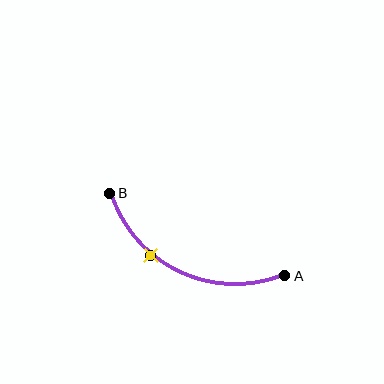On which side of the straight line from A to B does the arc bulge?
The arc bulges below the straight line connecting A and B.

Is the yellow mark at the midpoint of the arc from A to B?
No. The yellow mark lies on the arc but is closer to endpoint B. The arc midpoint would be at the point on the curve equidistant along the arc from both A and B.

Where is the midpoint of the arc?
The arc midpoint is the point on the curve farthest from the straight line joining A and B. It sits below that line.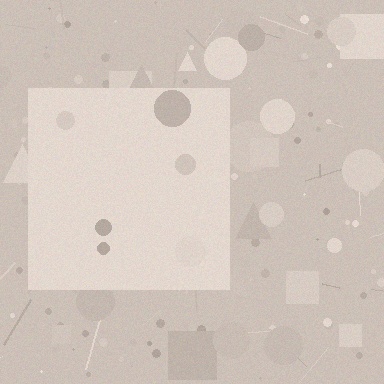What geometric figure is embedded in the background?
A square is embedded in the background.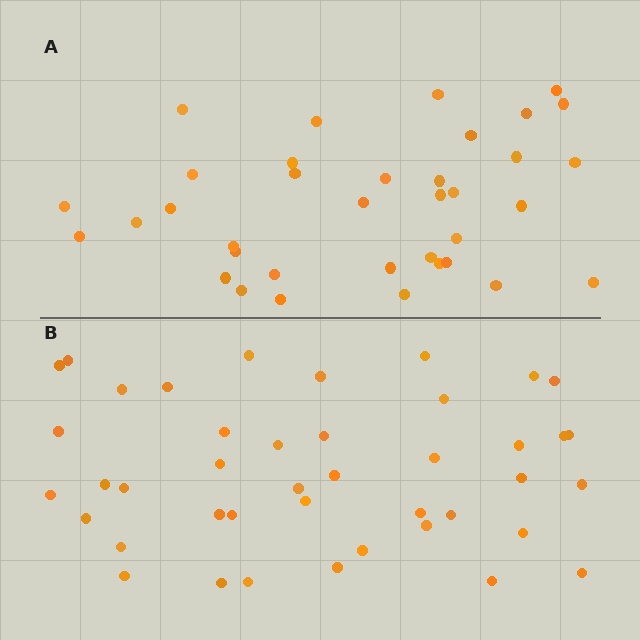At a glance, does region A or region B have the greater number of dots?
Region B (the bottom region) has more dots.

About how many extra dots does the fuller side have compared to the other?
Region B has about 6 more dots than region A.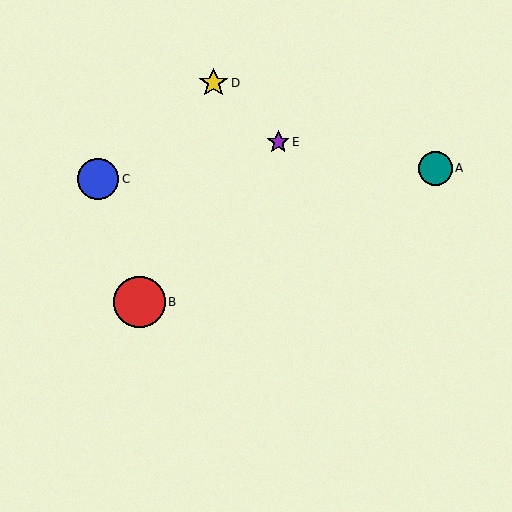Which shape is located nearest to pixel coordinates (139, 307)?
The red circle (labeled B) at (140, 302) is nearest to that location.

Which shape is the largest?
The red circle (labeled B) is the largest.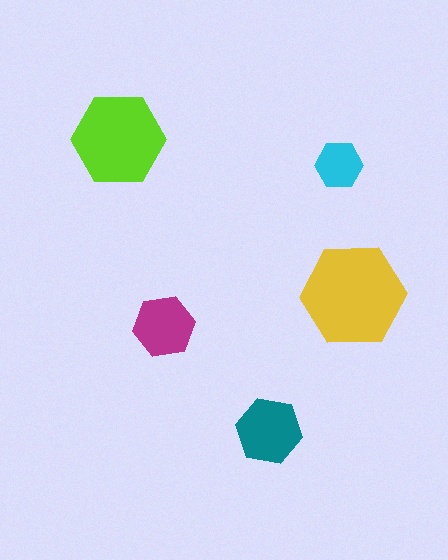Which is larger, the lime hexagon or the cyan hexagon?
The lime one.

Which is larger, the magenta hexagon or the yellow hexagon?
The yellow one.